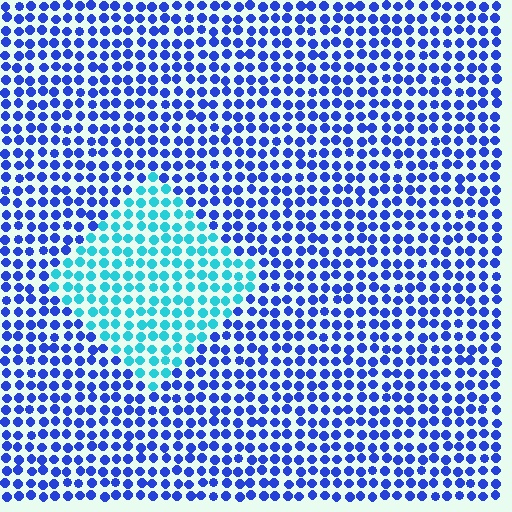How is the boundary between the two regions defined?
The boundary is defined purely by a slight shift in hue (about 48 degrees). Spacing, size, and orientation are identical on both sides.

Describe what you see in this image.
The image is filled with small blue elements in a uniform arrangement. A diamond-shaped region is visible where the elements are tinted to a slightly different hue, forming a subtle color boundary.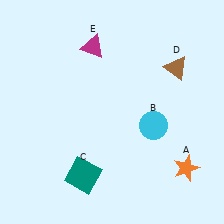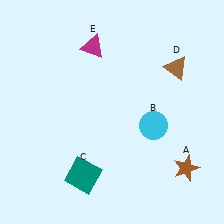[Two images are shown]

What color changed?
The star (A) changed from orange in Image 1 to brown in Image 2.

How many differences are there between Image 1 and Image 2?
There is 1 difference between the two images.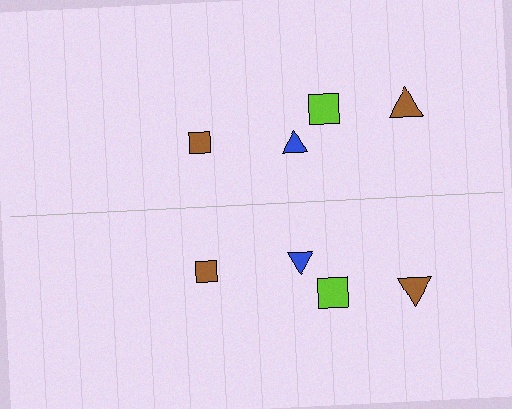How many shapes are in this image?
There are 8 shapes in this image.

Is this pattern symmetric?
Yes, this pattern has bilateral (reflection) symmetry.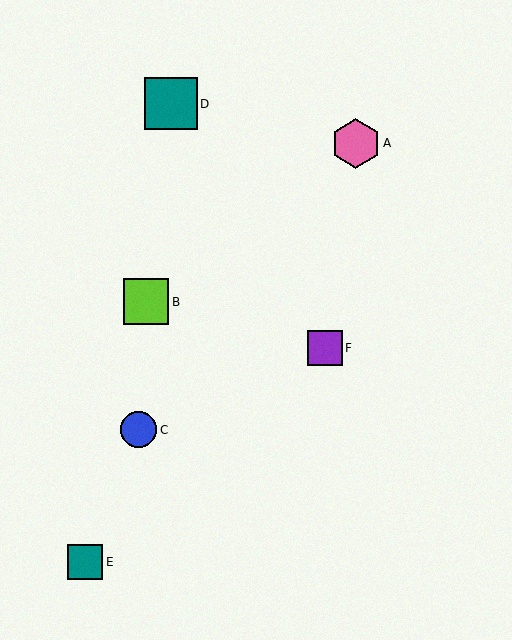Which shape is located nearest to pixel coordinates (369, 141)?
The pink hexagon (labeled A) at (356, 144) is nearest to that location.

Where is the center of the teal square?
The center of the teal square is at (171, 104).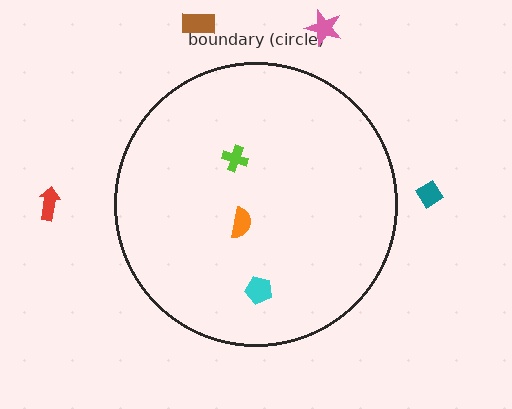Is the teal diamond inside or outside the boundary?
Outside.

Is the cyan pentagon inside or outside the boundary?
Inside.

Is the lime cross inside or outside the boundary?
Inside.